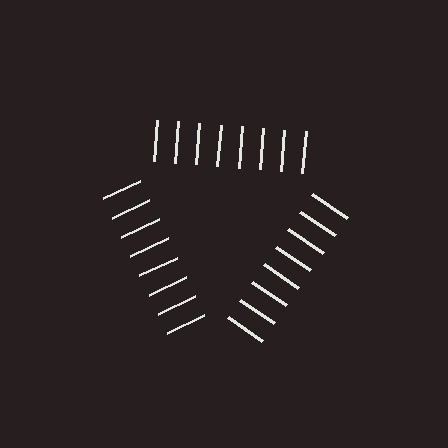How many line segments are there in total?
24 — 8 along each of the 3 edges.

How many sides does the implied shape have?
3 sides — the line-ends trace a triangle.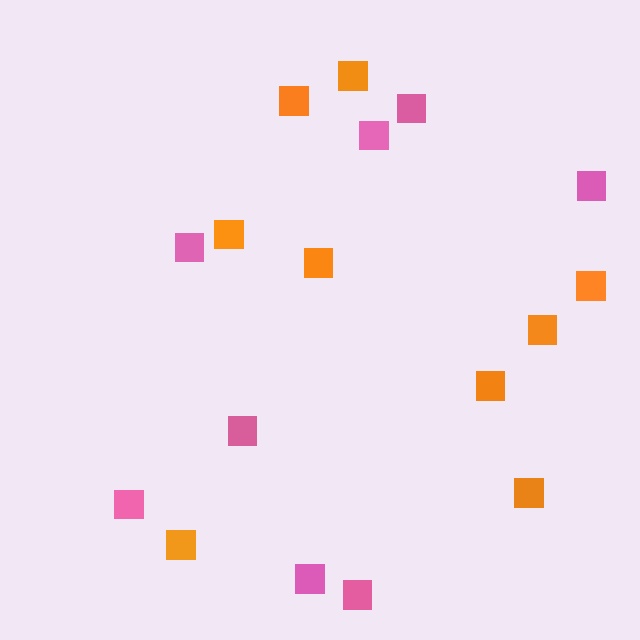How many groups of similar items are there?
There are 2 groups: one group of pink squares (8) and one group of orange squares (9).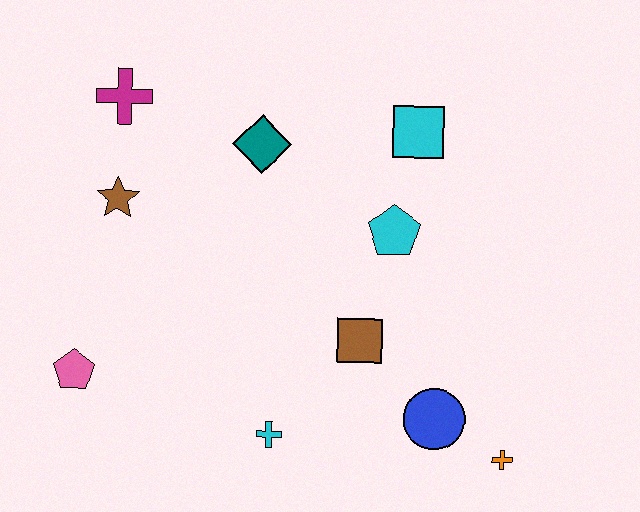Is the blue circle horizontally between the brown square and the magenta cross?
No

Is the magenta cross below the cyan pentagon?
No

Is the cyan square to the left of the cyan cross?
No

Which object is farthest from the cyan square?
The pink pentagon is farthest from the cyan square.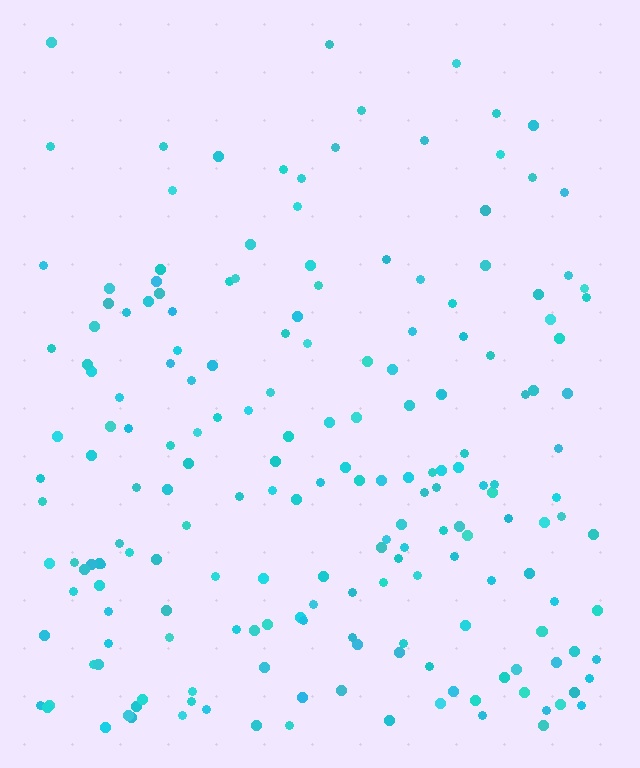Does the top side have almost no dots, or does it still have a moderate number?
Still a moderate number, just noticeably fewer than the bottom.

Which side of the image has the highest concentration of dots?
The bottom.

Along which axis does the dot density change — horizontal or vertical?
Vertical.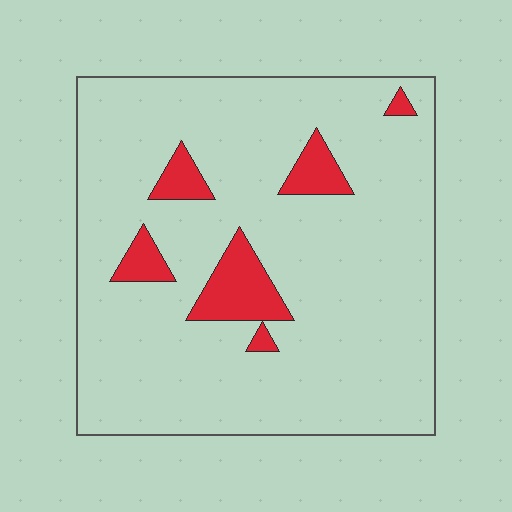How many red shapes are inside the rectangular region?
6.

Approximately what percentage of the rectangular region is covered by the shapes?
Approximately 10%.